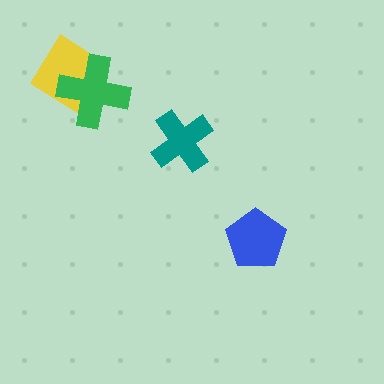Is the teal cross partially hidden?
No, no other shape covers it.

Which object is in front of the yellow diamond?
The green cross is in front of the yellow diamond.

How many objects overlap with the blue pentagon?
0 objects overlap with the blue pentagon.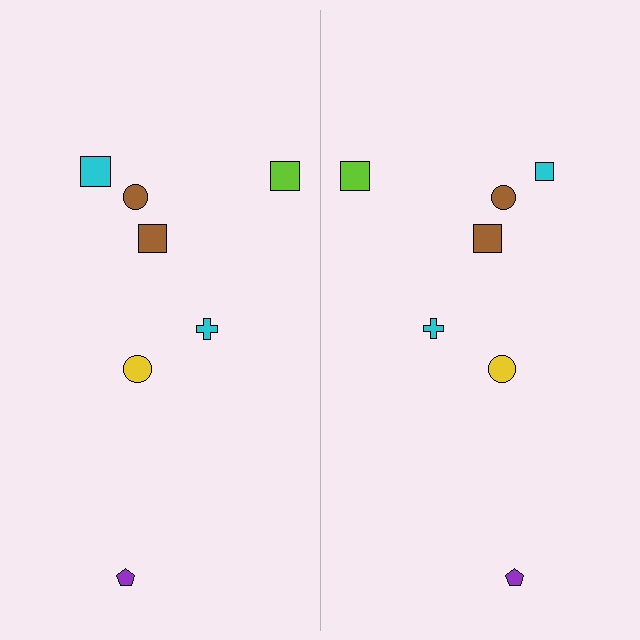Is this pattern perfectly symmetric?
No, the pattern is not perfectly symmetric. The cyan square on the right side has a different size than its mirror counterpart.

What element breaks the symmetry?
The cyan square on the right side has a different size than its mirror counterpart.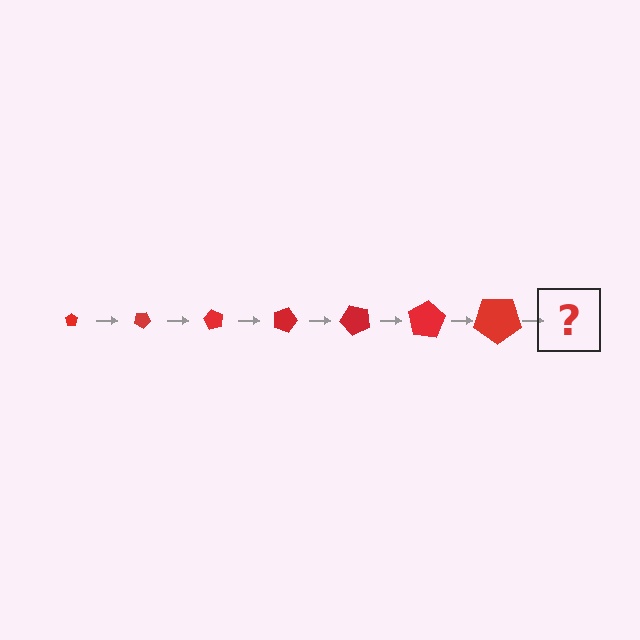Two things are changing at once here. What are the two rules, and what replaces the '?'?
The two rules are that the pentagon grows larger each step and it rotates 30 degrees each step. The '?' should be a pentagon, larger than the previous one and rotated 210 degrees from the start.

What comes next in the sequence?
The next element should be a pentagon, larger than the previous one and rotated 210 degrees from the start.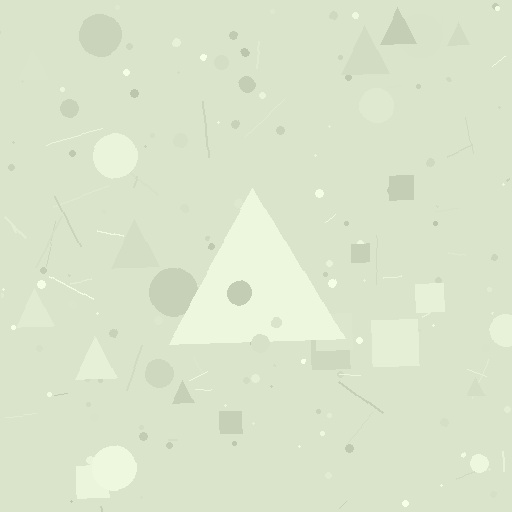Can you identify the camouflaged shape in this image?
The camouflaged shape is a triangle.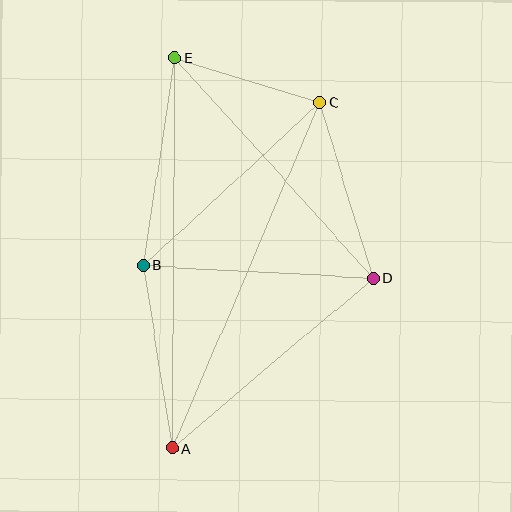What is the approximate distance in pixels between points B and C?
The distance between B and C is approximately 240 pixels.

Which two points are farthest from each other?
Points A and E are farthest from each other.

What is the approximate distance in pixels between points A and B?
The distance between A and B is approximately 185 pixels.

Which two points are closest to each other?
Points C and E are closest to each other.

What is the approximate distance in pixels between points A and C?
The distance between A and C is approximately 376 pixels.